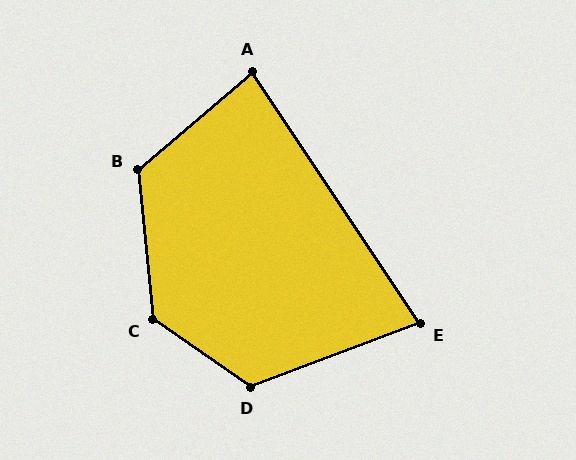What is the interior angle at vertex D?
Approximately 124 degrees (obtuse).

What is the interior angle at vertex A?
Approximately 83 degrees (acute).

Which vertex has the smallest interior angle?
E, at approximately 77 degrees.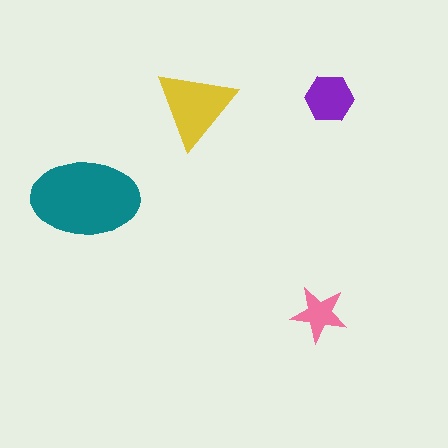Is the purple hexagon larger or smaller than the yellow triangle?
Smaller.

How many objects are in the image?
There are 4 objects in the image.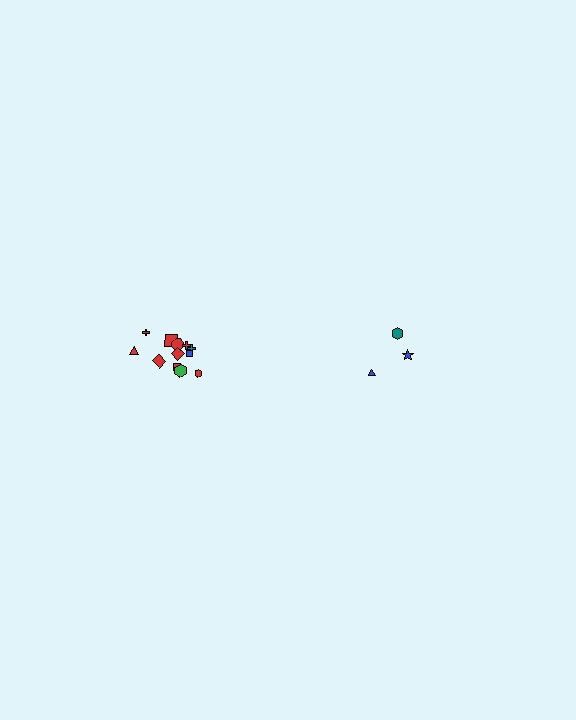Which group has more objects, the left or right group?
The left group.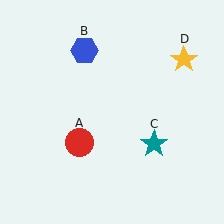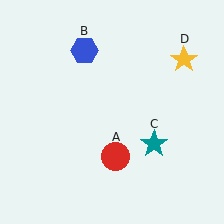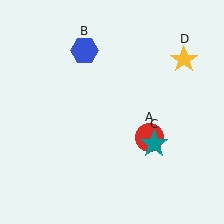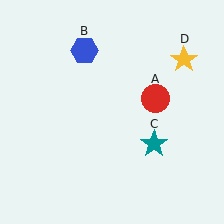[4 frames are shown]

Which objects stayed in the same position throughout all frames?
Blue hexagon (object B) and teal star (object C) and yellow star (object D) remained stationary.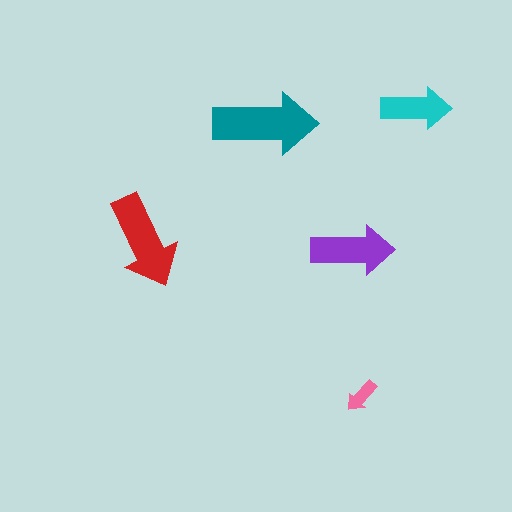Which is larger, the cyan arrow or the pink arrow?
The cyan one.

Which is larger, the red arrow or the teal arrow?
The teal one.